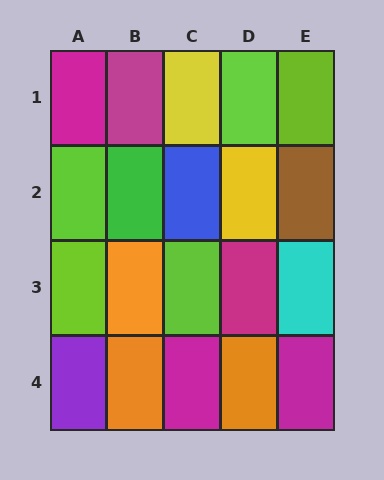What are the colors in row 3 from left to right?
Lime, orange, lime, magenta, cyan.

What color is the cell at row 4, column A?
Purple.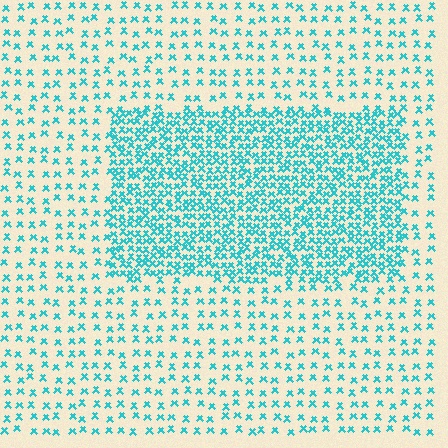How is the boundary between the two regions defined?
The boundary is defined by a change in element density (approximately 2.7x ratio). All elements are the same color, size, and shape.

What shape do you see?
I see a rectangle.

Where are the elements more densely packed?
The elements are more densely packed inside the rectangle boundary.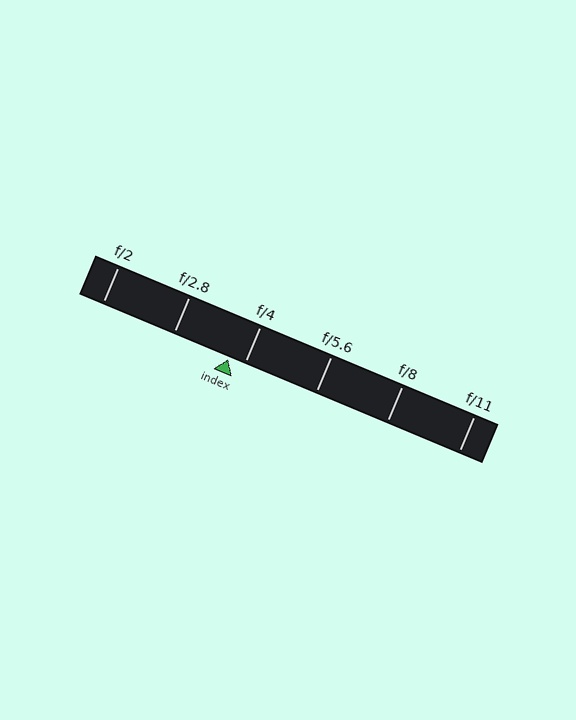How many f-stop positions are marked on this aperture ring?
There are 6 f-stop positions marked.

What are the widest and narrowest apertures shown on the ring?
The widest aperture shown is f/2 and the narrowest is f/11.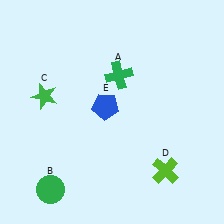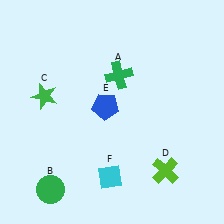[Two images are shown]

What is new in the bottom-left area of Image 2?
A cyan diamond (F) was added in the bottom-left area of Image 2.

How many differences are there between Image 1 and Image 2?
There is 1 difference between the two images.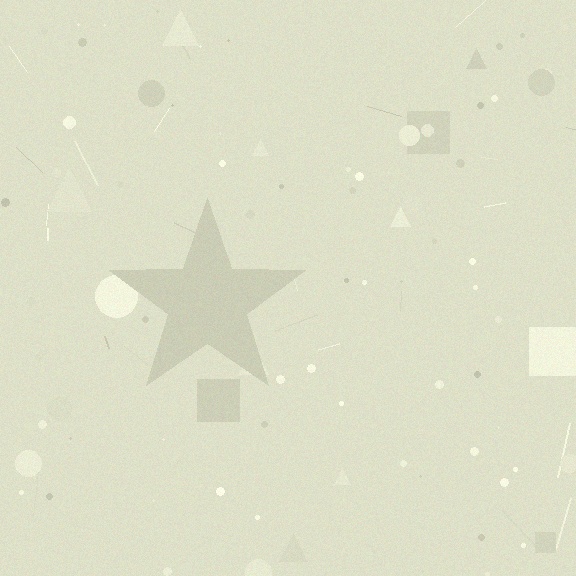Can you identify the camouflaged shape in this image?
The camouflaged shape is a star.